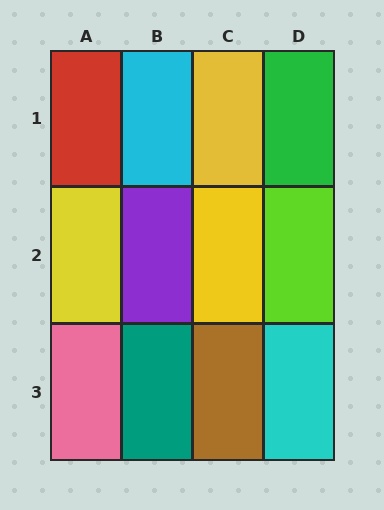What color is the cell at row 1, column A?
Red.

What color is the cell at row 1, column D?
Green.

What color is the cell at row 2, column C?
Yellow.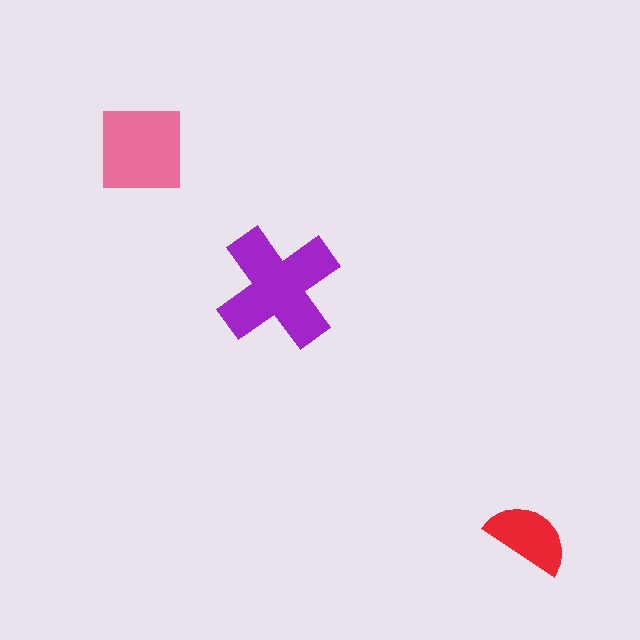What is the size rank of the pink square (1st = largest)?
2nd.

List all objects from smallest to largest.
The red semicircle, the pink square, the purple cross.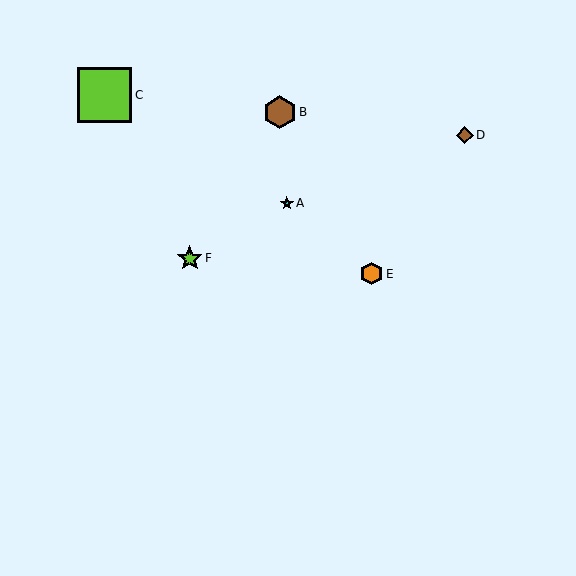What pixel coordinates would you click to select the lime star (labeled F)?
Click at (190, 258) to select the lime star F.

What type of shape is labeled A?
Shape A is a cyan star.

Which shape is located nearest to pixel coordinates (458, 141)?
The brown diamond (labeled D) at (465, 135) is nearest to that location.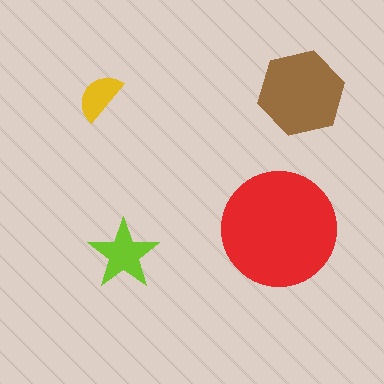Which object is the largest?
The red circle.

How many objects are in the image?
There are 4 objects in the image.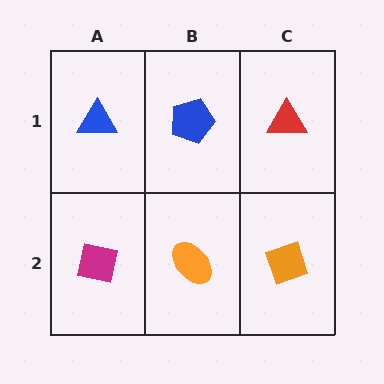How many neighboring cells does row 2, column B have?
3.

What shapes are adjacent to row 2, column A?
A blue triangle (row 1, column A), an orange ellipse (row 2, column B).